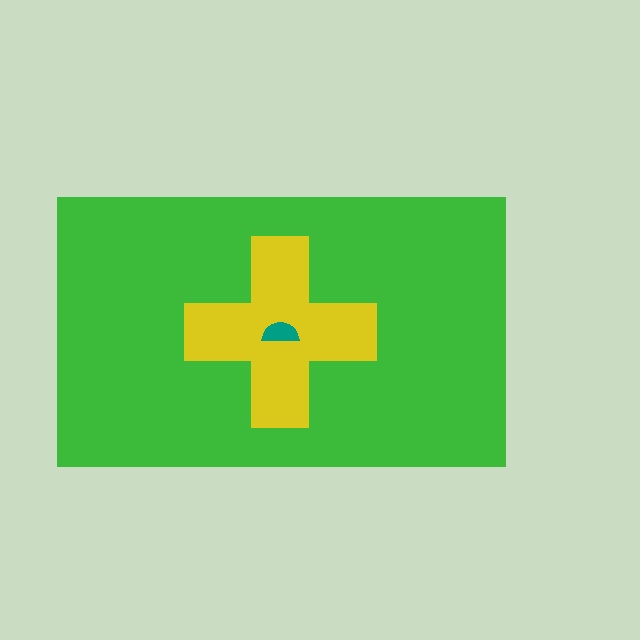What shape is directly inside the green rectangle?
The yellow cross.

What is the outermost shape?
The green rectangle.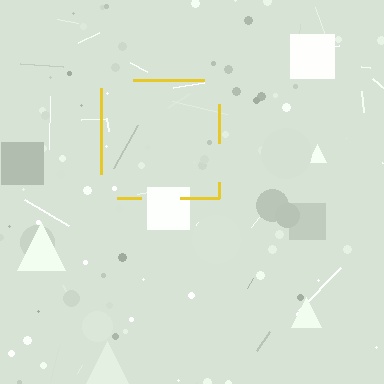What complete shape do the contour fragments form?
The contour fragments form a square.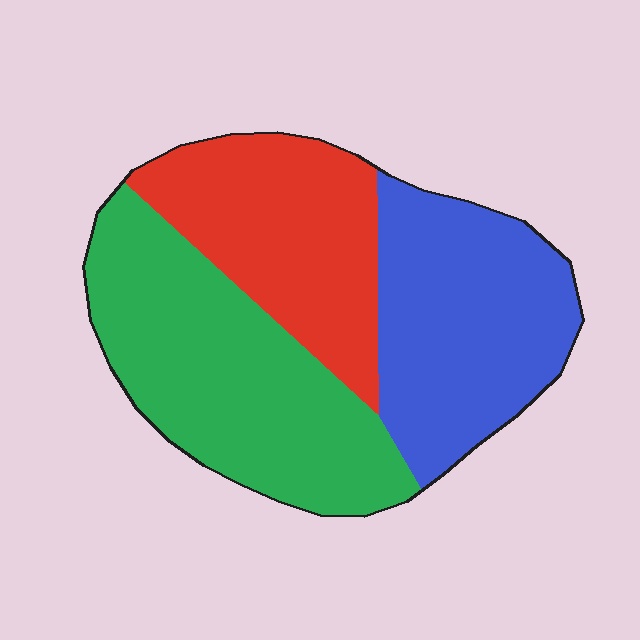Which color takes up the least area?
Red, at roughly 30%.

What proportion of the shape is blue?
Blue covers roughly 30% of the shape.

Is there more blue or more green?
Green.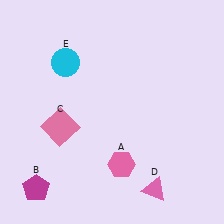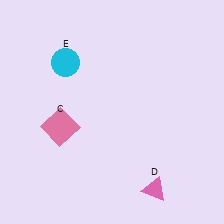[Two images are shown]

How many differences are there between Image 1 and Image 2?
There are 2 differences between the two images.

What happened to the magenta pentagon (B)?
The magenta pentagon (B) was removed in Image 2. It was in the bottom-left area of Image 1.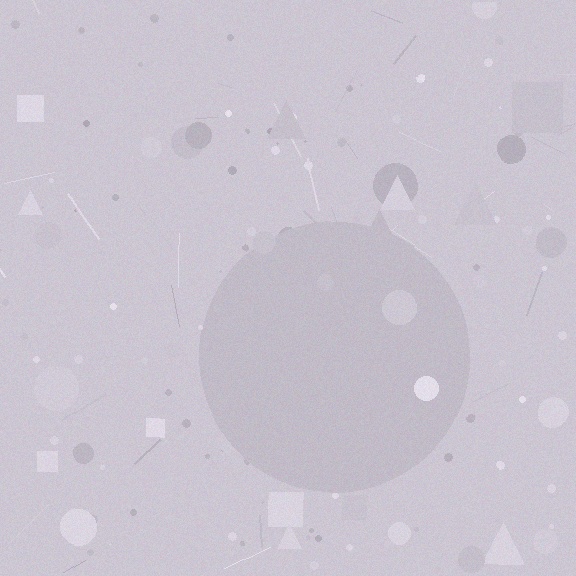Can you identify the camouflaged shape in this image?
The camouflaged shape is a circle.